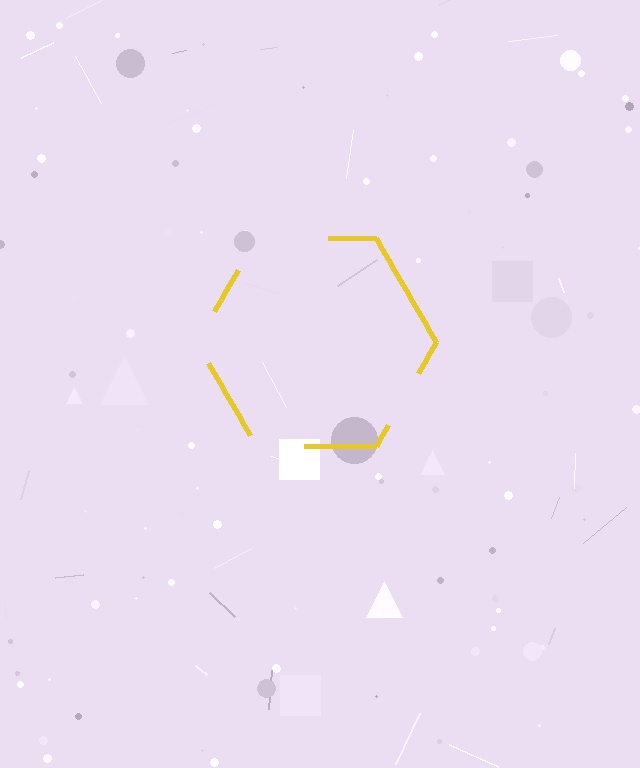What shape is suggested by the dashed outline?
The dashed outline suggests a hexagon.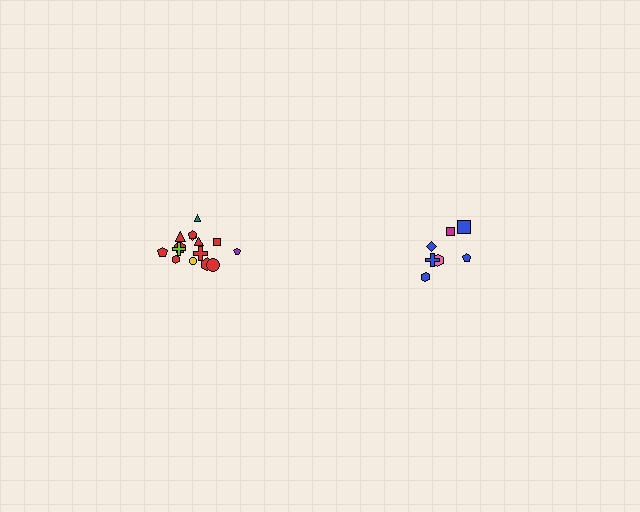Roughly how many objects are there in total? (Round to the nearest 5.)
Roughly 20 objects in total.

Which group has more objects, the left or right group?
The left group.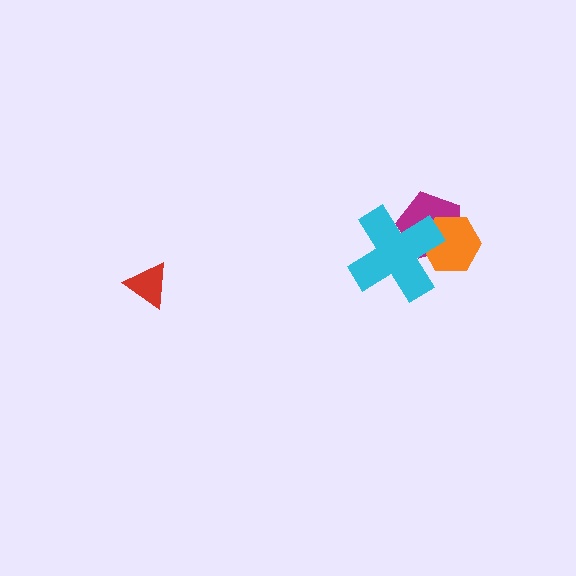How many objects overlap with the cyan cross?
2 objects overlap with the cyan cross.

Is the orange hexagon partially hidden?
Yes, it is partially covered by another shape.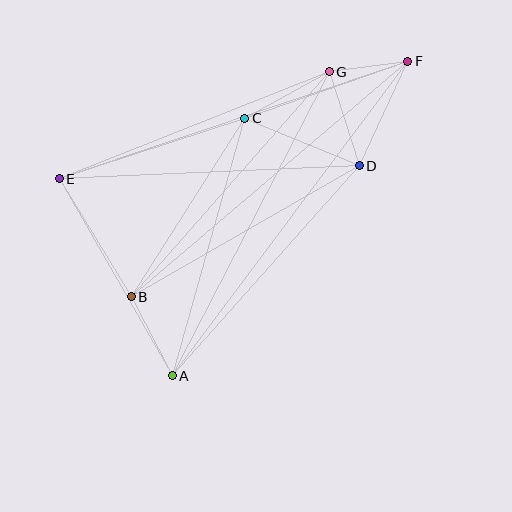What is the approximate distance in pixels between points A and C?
The distance between A and C is approximately 268 pixels.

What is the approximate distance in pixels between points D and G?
The distance between D and G is approximately 99 pixels.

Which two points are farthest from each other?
Points A and F are farthest from each other.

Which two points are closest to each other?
Points F and G are closest to each other.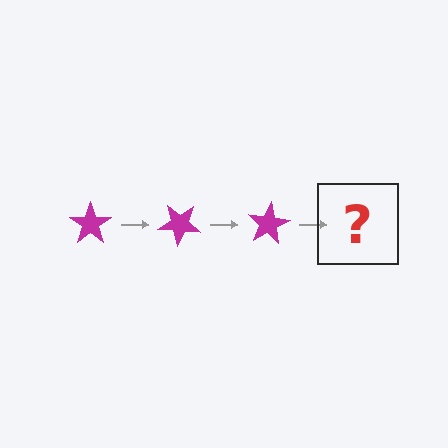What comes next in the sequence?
The next element should be a magenta star rotated 120 degrees.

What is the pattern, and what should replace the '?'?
The pattern is that the star rotates 40 degrees each step. The '?' should be a magenta star rotated 120 degrees.